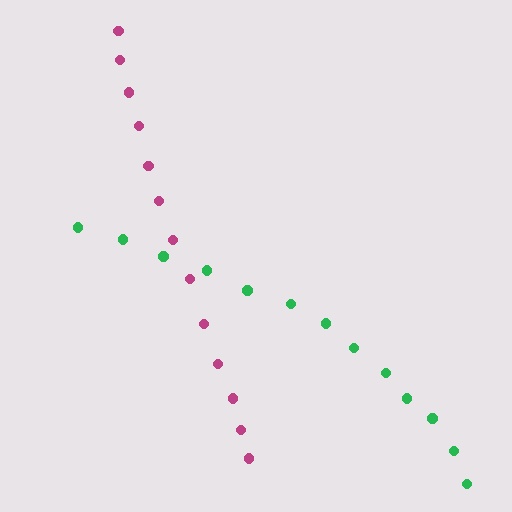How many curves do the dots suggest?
There are 2 distinct paths.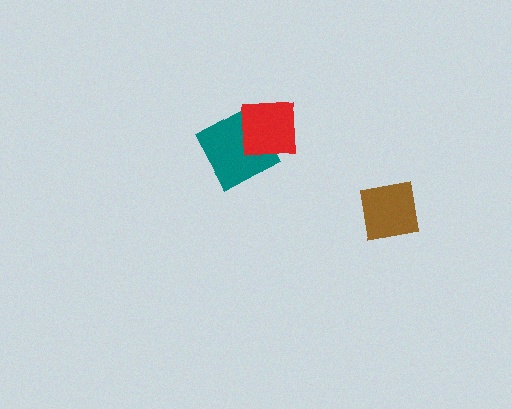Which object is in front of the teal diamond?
The red square is in front of the teal diamond.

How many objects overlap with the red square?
1 object overlaps with the red square.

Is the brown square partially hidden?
No, no other shape covers it.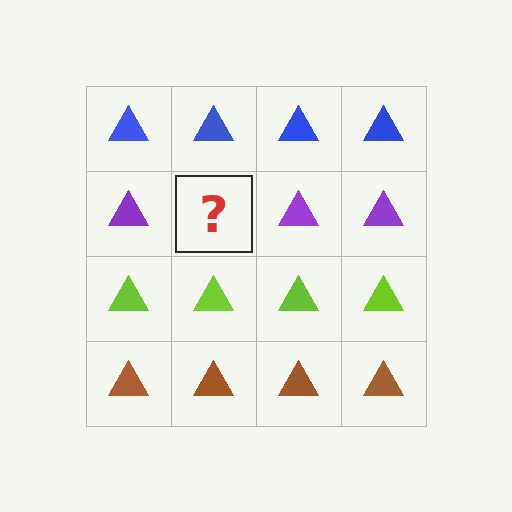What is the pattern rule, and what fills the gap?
The rule is that each row has a consistent color. The gap should be filled with a purple triangle.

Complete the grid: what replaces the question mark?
The question mark should be replaced with a purple triangle.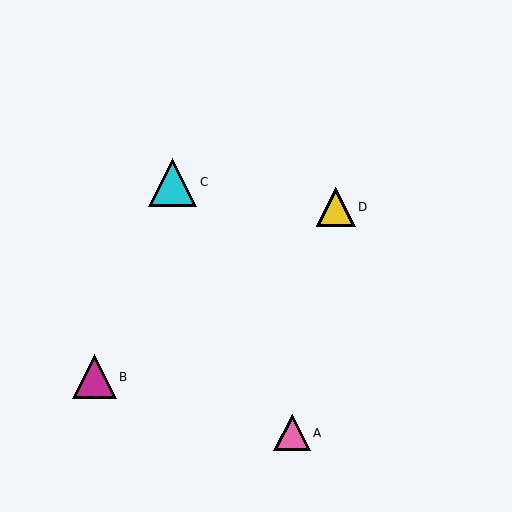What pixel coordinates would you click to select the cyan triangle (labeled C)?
Click at (173, 182) to select the cyan triangle C.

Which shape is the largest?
The cyan triangle (labeled C) is the largest.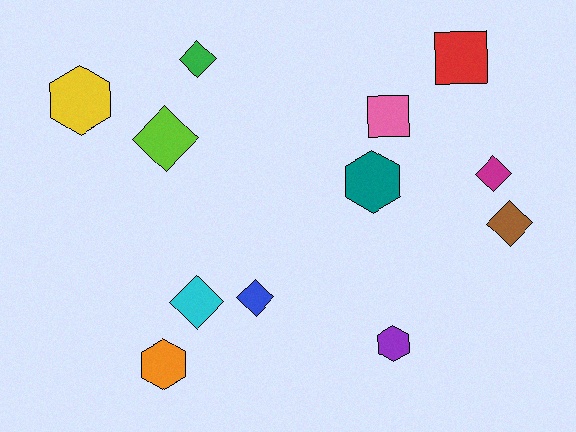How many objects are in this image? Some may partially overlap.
There are 12 objects.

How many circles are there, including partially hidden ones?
There are no circles.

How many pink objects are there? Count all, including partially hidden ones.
There is 1 pink object.